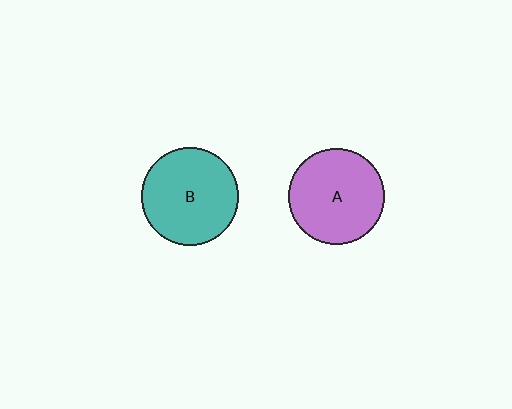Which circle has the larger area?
Circle B (teal).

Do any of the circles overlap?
No, none of the circles overlap.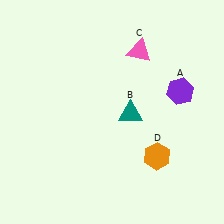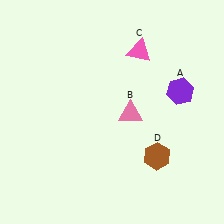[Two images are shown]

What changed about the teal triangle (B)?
In Image 1, B is teal. In Image 2, it changed to pink.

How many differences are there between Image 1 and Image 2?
There are 2 differences between the two images.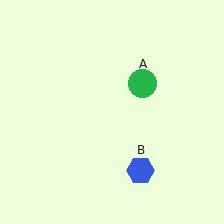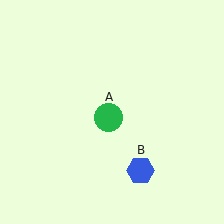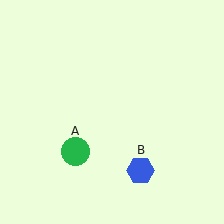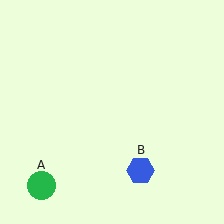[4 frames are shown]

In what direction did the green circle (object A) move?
The green circle (object A) moved down and to the left.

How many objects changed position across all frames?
1 object changed position: green circle (object A).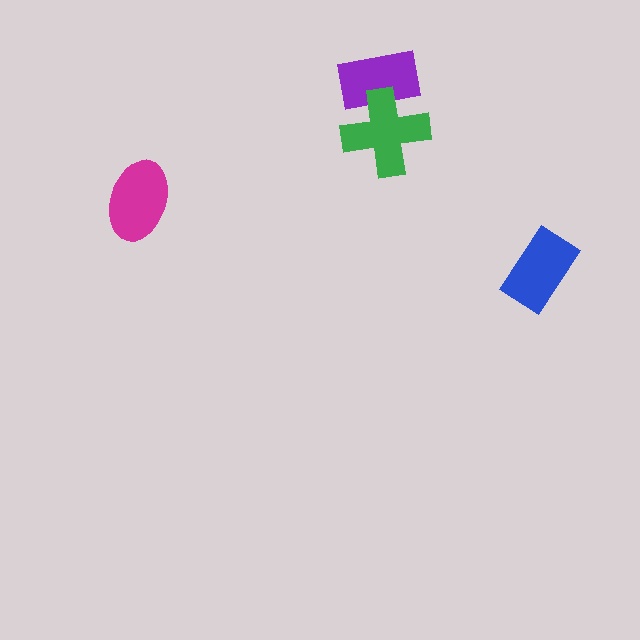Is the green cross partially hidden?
No, no other shape covers it.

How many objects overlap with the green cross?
1 object overlaps with the green cross.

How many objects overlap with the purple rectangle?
1 object overlaps with the purple rectangle.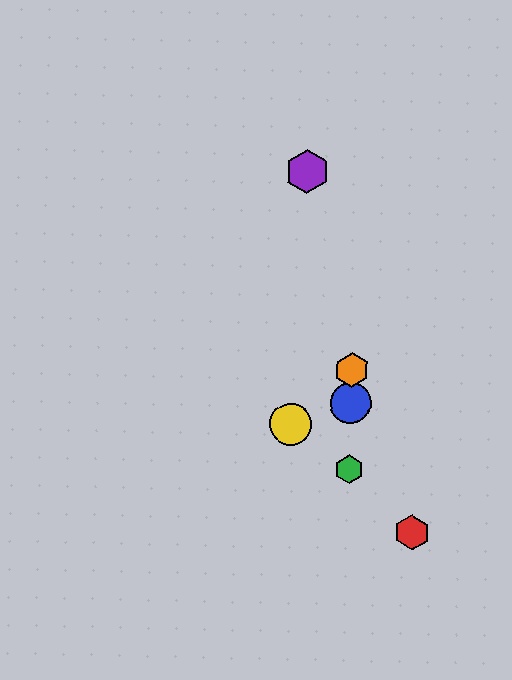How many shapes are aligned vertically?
3 shapes (the blue circle, the green hexagon, the orange hexagon) are aligned vertically.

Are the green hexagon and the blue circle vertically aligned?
Yes, both are at x≈349.